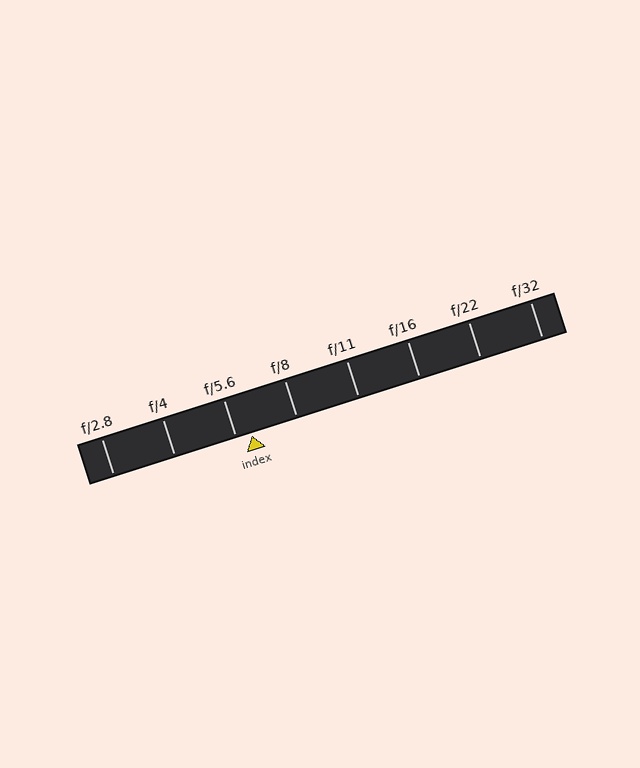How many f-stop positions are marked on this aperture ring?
There are 8 f-stop positions marked.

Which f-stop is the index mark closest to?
The index mark is closest to f/5.6.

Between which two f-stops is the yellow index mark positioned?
The index mark is between f/5.6 and f/8.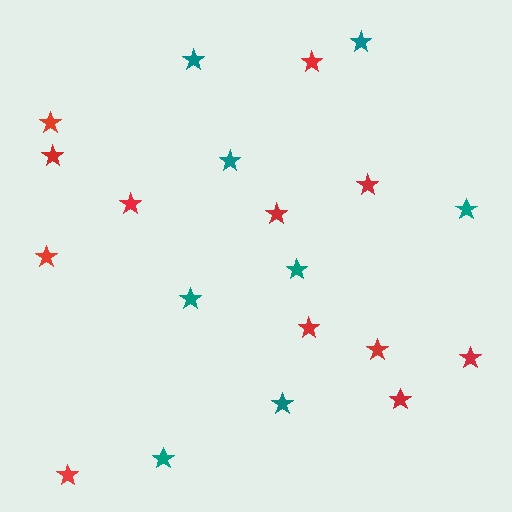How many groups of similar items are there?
There are 2 groups: one group of teal stars (8) and one group of red stars (12).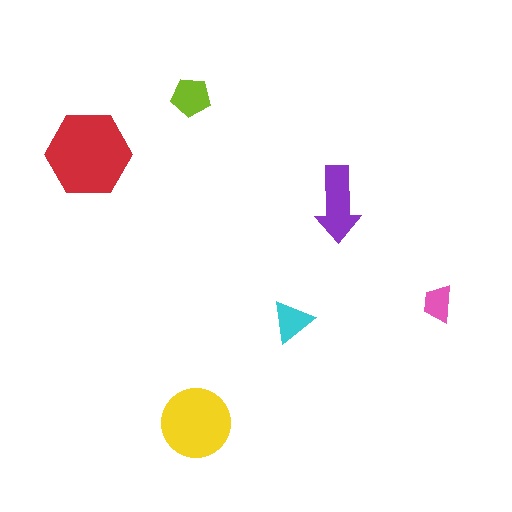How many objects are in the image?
There are 6 objects in the image.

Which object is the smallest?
The pink trapezoid.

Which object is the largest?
The red hexagon.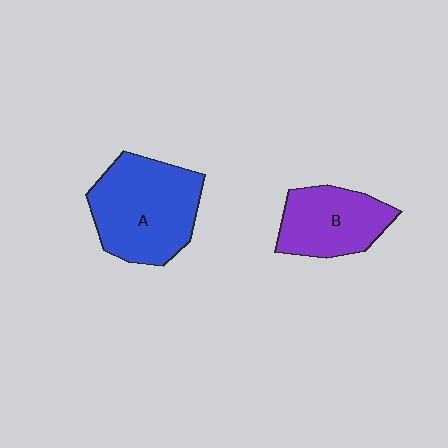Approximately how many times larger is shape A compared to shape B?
Approximately 1.5 times.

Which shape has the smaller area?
Shape B (purple).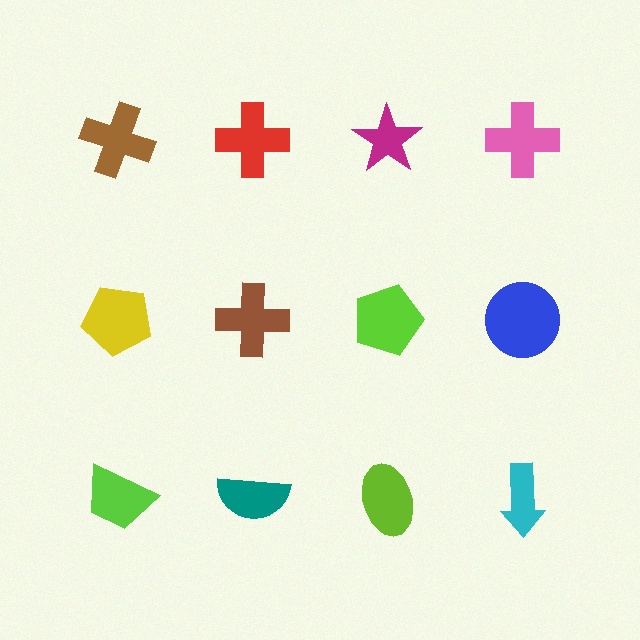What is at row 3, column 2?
A teal semicircle.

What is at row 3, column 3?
A lime ellipse.